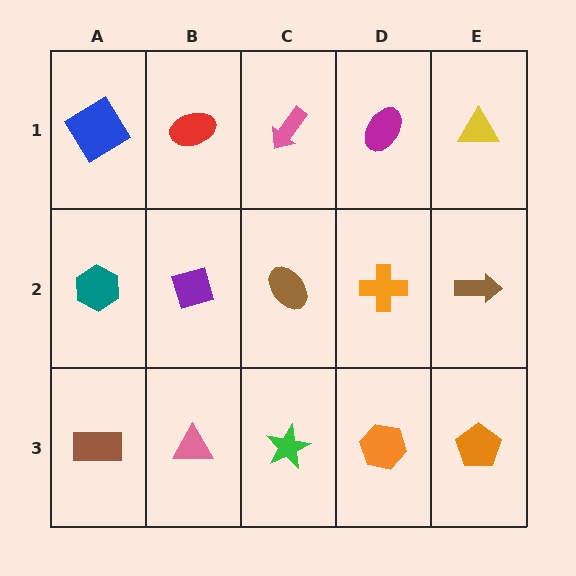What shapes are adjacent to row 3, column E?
A brown arrow (row 2, column E), an orange hexagon (row 3, column D).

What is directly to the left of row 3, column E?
An orange hexagon.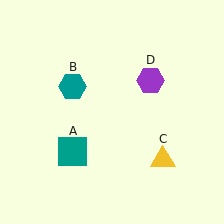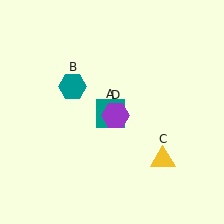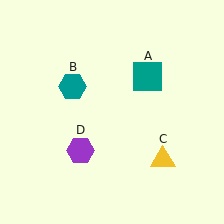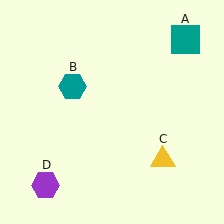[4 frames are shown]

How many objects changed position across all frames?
2 objects changed position: teal square (object A), purple hexagon (object D).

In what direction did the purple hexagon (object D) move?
The purple hexagon (object D) moved down and to the left.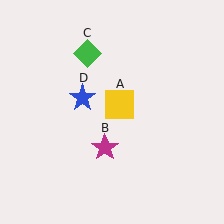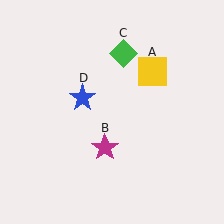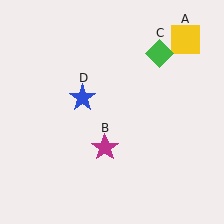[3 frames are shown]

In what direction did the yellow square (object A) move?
The yellow square (object A) moved up and to the right.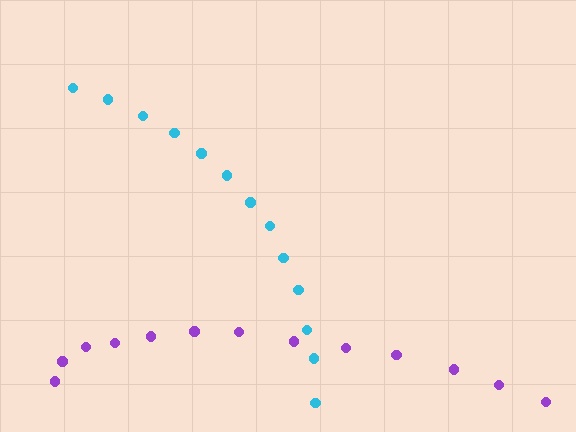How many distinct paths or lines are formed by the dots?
There are 2 distinct paths.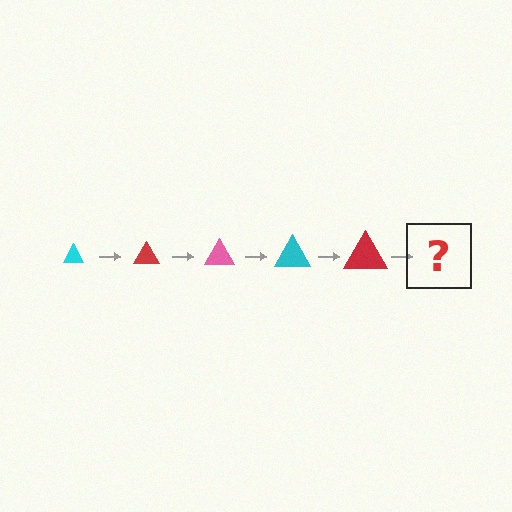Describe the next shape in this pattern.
It should be a pink triangle, larger than the previous one.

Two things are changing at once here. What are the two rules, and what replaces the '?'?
The two rules are that the triangle grows larger each step and the color cycles through cyan, red, and pink. The '?' should be a pink triangle, larger than the previous one.